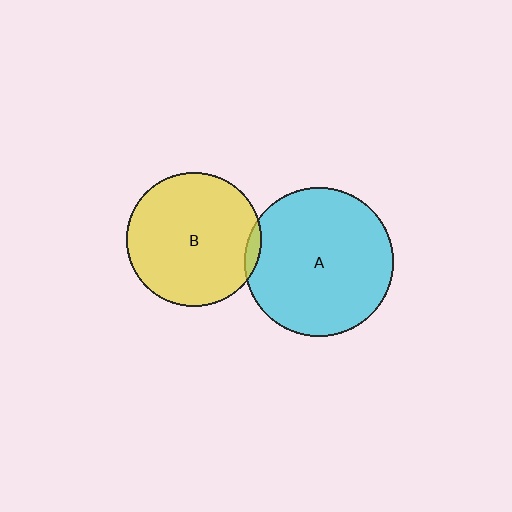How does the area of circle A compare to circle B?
Approximately 1.2 times.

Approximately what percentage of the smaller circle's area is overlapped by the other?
Approximately 5%.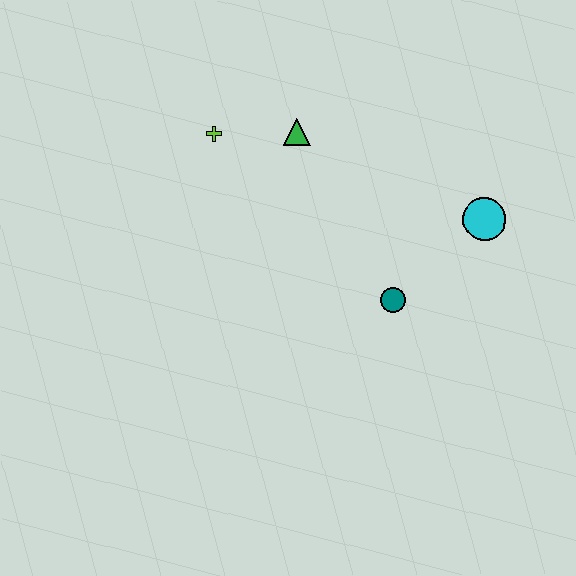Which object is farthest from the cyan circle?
The lime cross is farthest from the cyan circle.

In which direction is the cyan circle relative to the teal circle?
The cyan circle is to the right of the teal circle.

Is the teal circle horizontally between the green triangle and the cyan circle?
Yes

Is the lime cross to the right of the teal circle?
No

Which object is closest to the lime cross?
The green triangle is closest to the lime cross.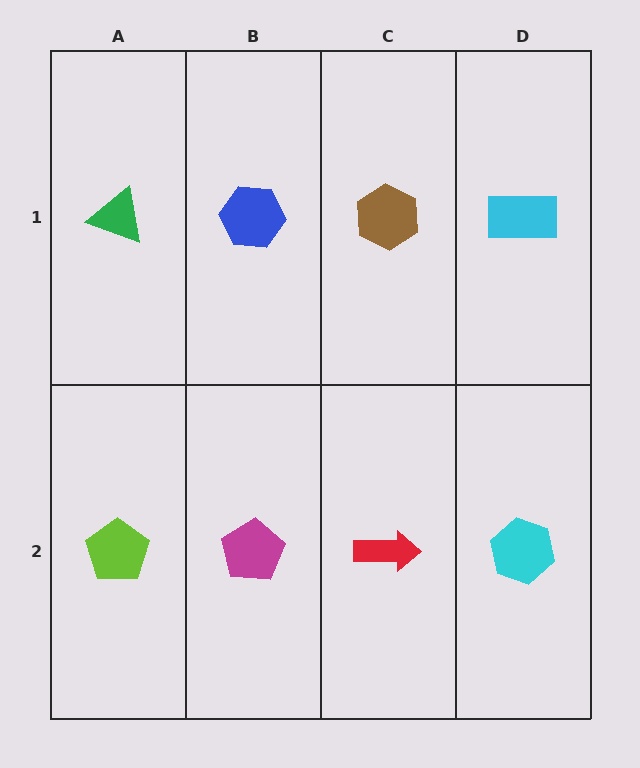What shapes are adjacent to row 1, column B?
A magenta pentagon (row 2, column B), a green triangle (row 1, column A), a brown hexagon (row 1, column C).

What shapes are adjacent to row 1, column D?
A cyan hexagon (row 2, column D), a brown hexagon (row 1, column C).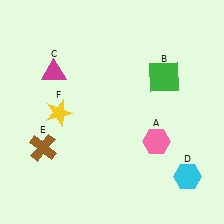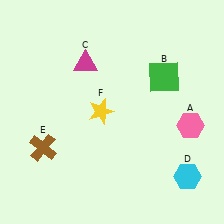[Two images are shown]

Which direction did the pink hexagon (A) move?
The pink hexagon (A) moved right.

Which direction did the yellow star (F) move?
The yellow star (F) moved right.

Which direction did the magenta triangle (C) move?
The magenta triangle (C) moved right.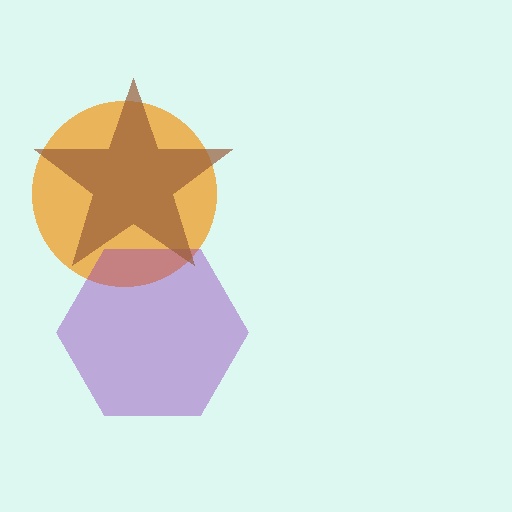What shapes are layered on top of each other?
The layered shapes are: an orange circle, a purple hexagon, a brown star.